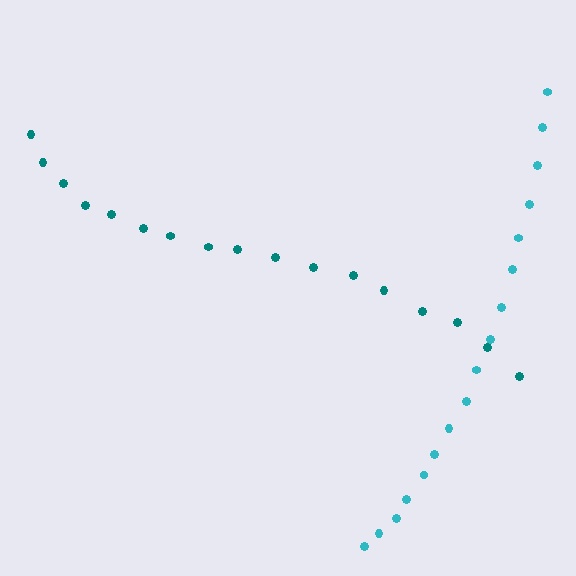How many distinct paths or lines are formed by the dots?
There are 2 distinct paths.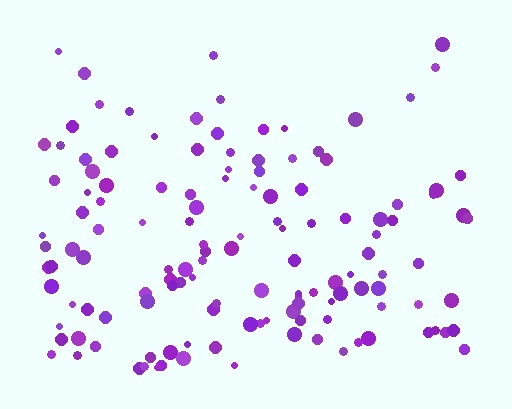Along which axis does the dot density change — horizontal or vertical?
Vertical.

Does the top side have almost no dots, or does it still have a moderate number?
Still a moderate number, just noticeably fewer than the bottom.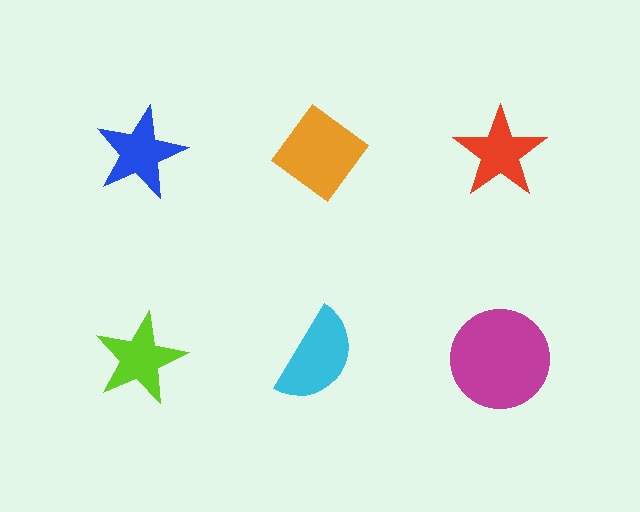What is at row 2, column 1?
A lime star.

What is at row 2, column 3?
A magenta circle.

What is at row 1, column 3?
A red star.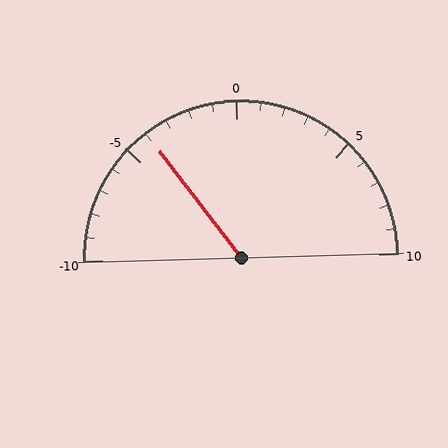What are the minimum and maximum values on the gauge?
The gauge ranges from -10 to 10.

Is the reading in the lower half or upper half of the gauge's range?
The reading is in the lower half of the range (-10 to 10).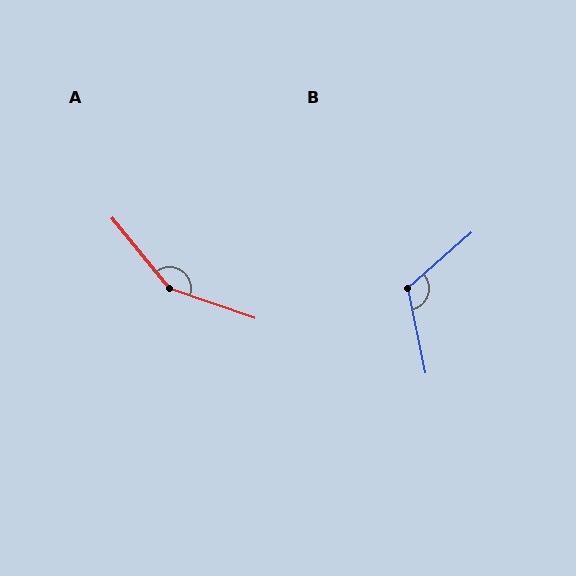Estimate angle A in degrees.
Approximately 148 degrees.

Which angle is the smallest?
B, at approximately 120 degrees.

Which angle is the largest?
A, at approximately 148 degrees.